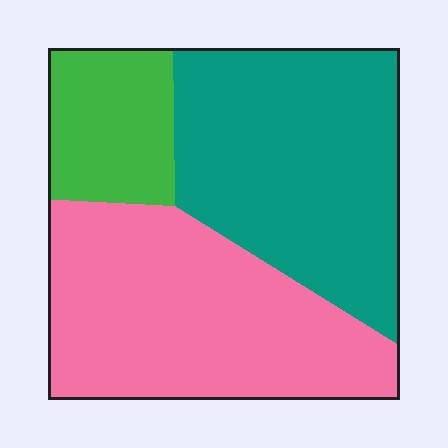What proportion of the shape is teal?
Teal covers around 40% of the shape.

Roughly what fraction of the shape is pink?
Pink covers about 45% of the shape.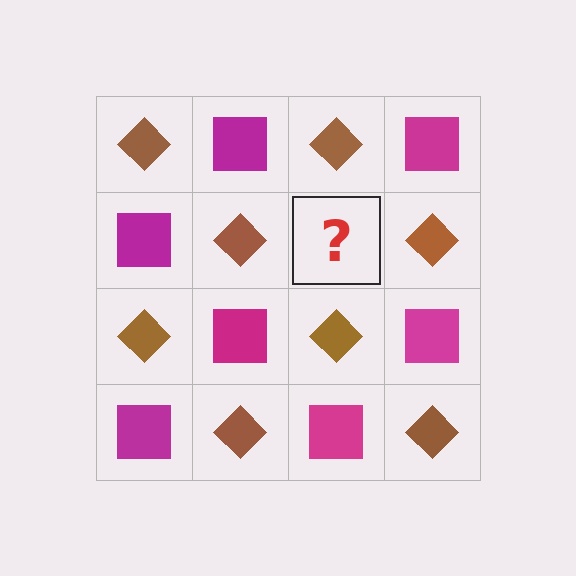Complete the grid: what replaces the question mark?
The question mark should be replaced with a magenta square.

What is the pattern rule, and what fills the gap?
The rule is that it alternates brown diamond and magenta square in a checkerboard pattern. The gap should be filled with a magenta square.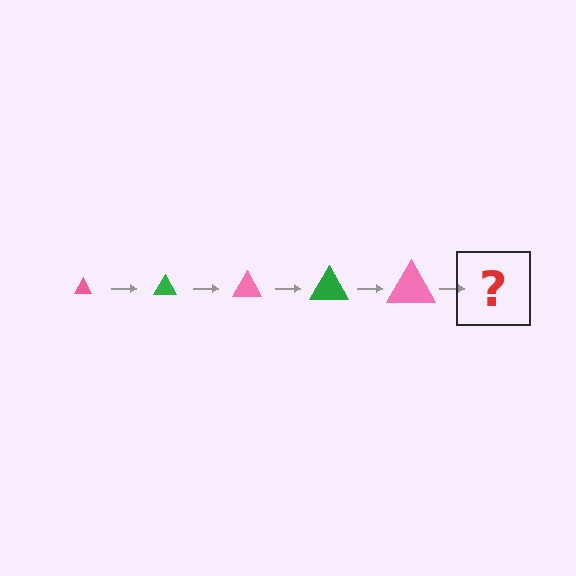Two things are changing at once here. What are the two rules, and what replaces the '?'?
The two rules are that the triangle grows larger each step and the color cycles through pink and green. The '?' should be a green triangle, larger than the previous one.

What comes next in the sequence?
The next element should be a green triangle, larger than the previous one.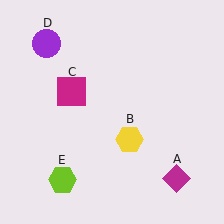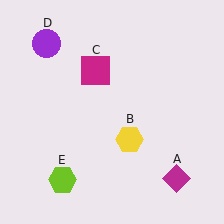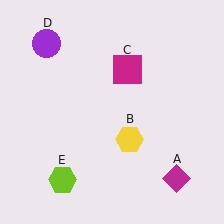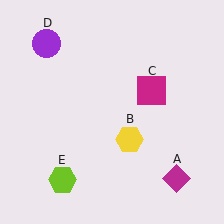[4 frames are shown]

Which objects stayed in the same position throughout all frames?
Magenta diamond (object A) and yellow hexagon (object B) and purple circle (object D) and lime hexagon (object E) remained stationary.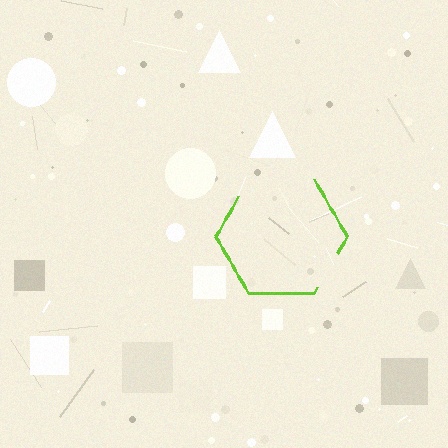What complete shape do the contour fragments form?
The contour fragments form a hexagon.